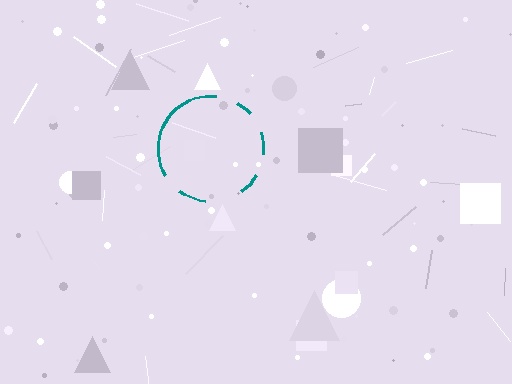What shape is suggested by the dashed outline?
The dashed outline suggests a circle.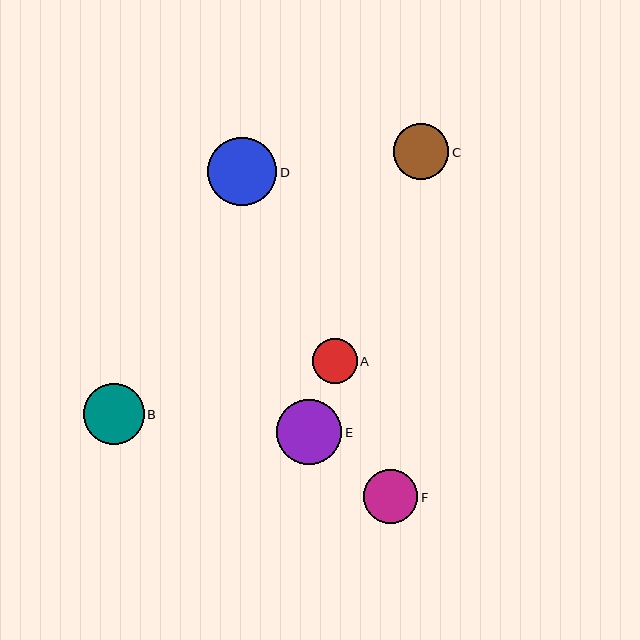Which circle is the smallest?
Circle A is the smallest with a size of approximately 45 pixels.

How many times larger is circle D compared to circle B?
Circle D is approximately 1.1 times the size of circle B.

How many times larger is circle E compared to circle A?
Circle E is approximately 1.4 times the size of circle A.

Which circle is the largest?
Circle D is the largest with a size of approximately 69 pixels.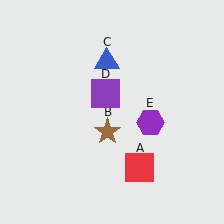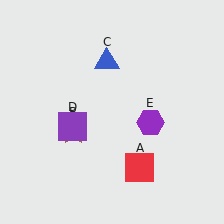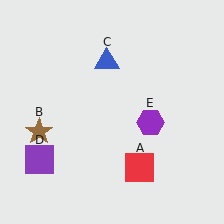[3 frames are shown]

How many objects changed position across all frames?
2 objects changed position: brown star (object B), purple square (object D).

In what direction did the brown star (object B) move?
The brown star (object B) moved left.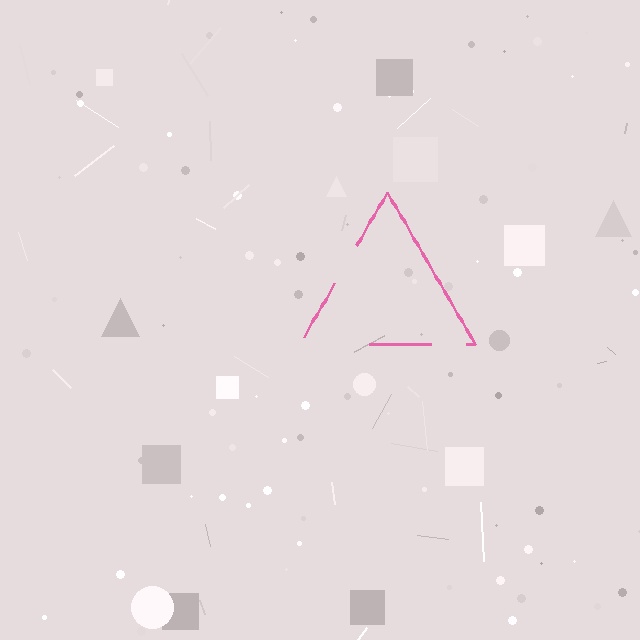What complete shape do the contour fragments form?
The contour fragments form a triangle.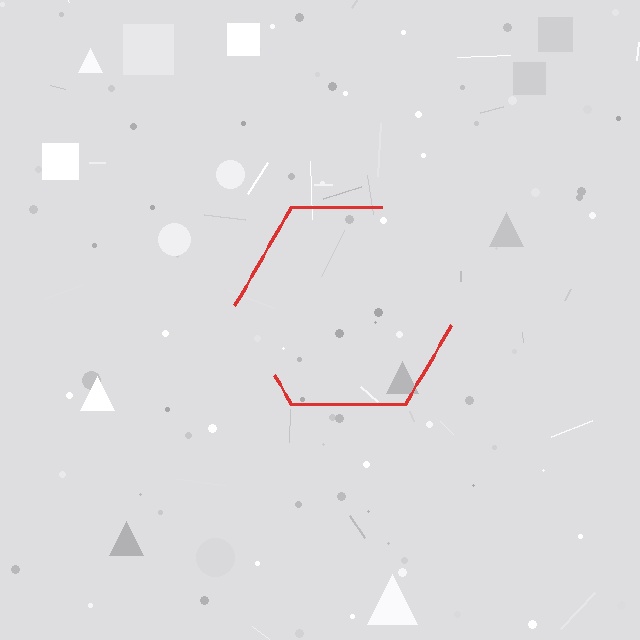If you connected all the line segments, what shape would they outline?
They would outline a hexagon.